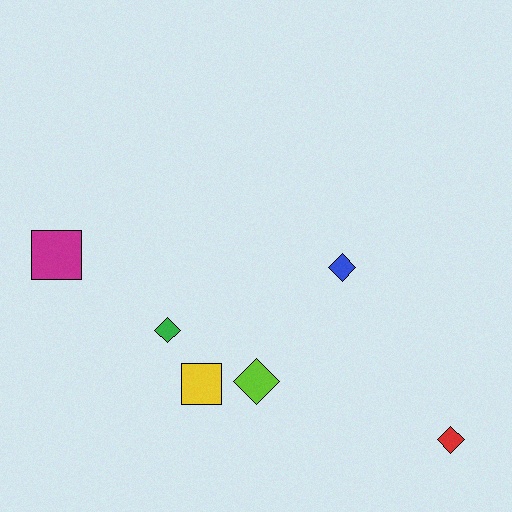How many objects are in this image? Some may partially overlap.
There are 6 objects.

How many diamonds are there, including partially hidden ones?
There are 4 diamonds.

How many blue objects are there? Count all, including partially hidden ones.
There is 1 blue object.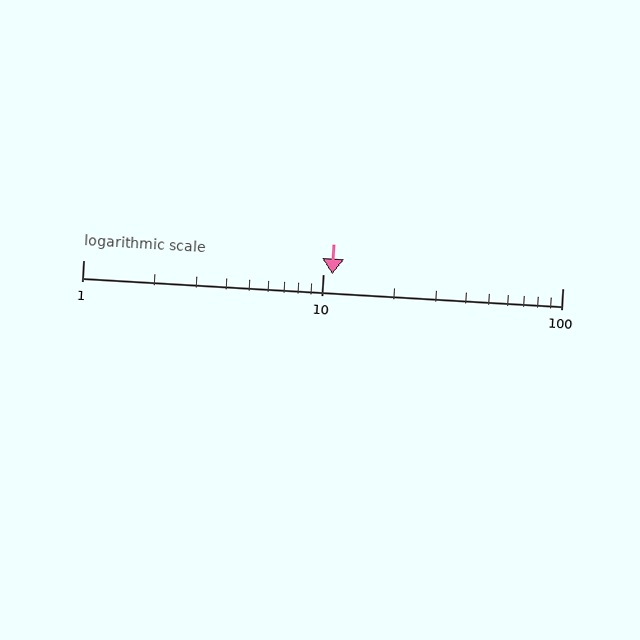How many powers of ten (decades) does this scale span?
The scale spans 2 decades, from 1 to 100.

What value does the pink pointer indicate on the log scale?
The pointer indicates approximately 11.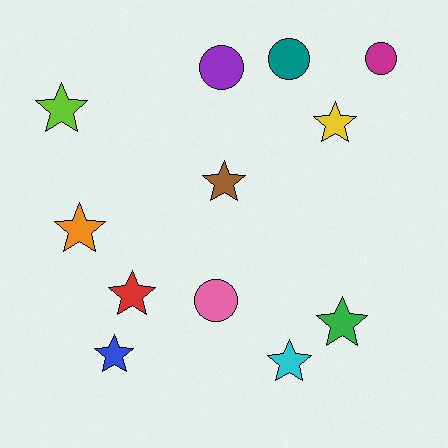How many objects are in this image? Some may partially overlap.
There are 12 objects.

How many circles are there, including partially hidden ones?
There are 4 circles.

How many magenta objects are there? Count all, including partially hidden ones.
There is 1 magenta object.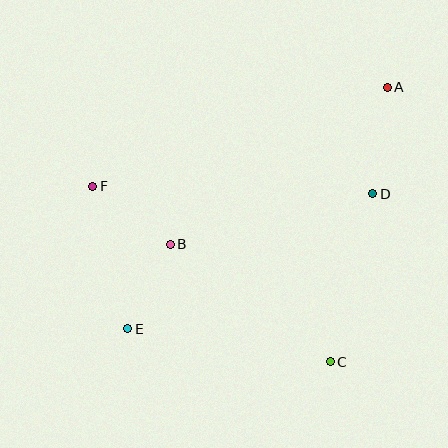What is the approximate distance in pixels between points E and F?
The distance between E and F is approximately 146 pixels.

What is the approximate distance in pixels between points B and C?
The distance between B and C is approximately 199 pixels.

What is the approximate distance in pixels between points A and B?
The distance between A and B is approximately 268 pixels.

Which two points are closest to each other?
Points B and E are closest to each other.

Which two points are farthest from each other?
Points A and E are farthest from each other.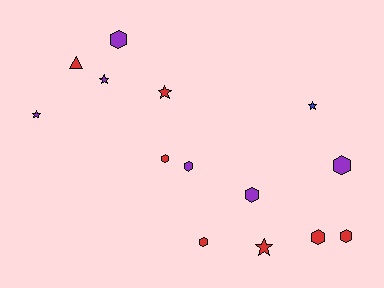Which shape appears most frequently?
Hexagon, with 8 objects.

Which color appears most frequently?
Red, with 7 objects.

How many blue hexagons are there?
There are no blue hexagons.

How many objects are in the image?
There are 14 objects.